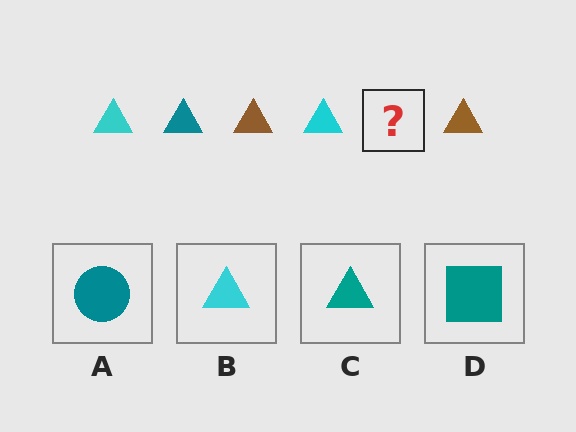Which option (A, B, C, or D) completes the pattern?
C.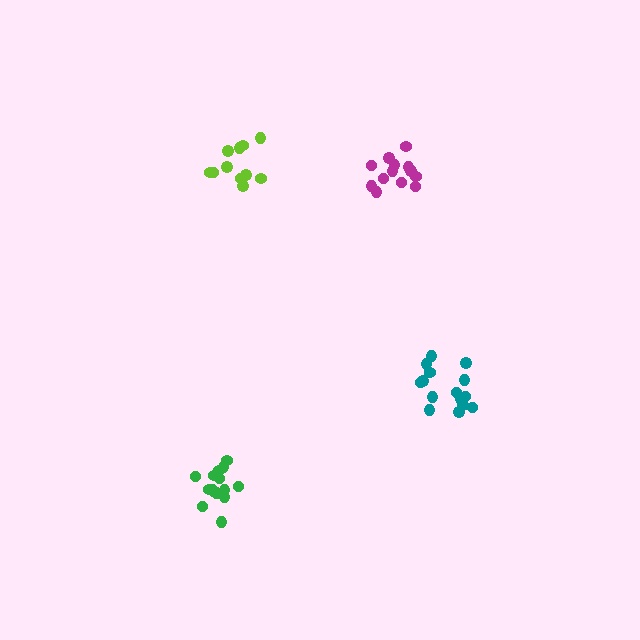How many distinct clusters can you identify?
There are 4 distinct clusters.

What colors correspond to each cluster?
The clusters are colored: green, teal, magenta, lime.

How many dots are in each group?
Group 1: 15 dots, Group 2: 15 dots, Group 3: 13 dots, Group 4: 11 dots (54 total).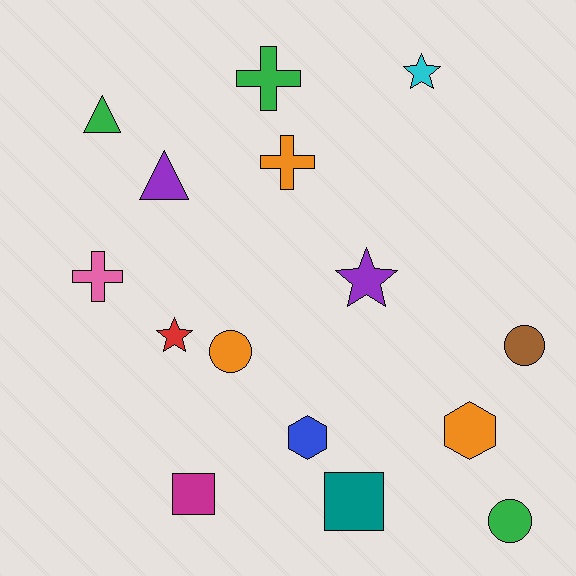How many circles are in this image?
There are 3 circles.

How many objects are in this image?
There are 15 objects.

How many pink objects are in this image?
There is 1 pink object.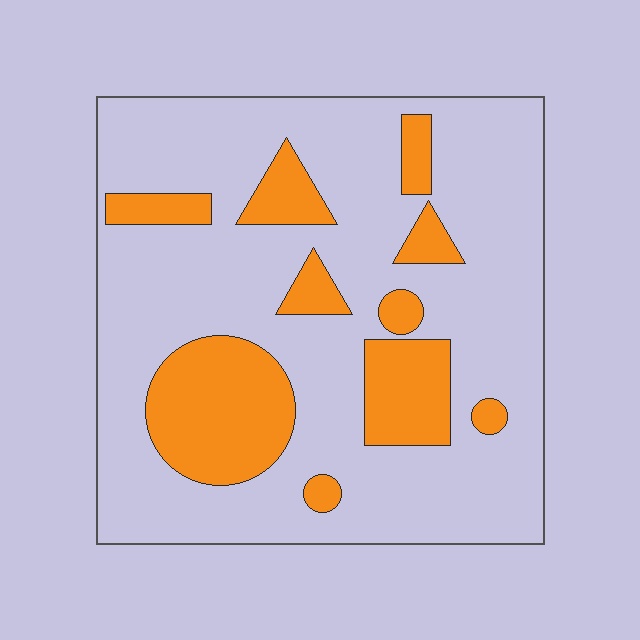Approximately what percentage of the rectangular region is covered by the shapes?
Approximately 25%.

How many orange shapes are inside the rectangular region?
10.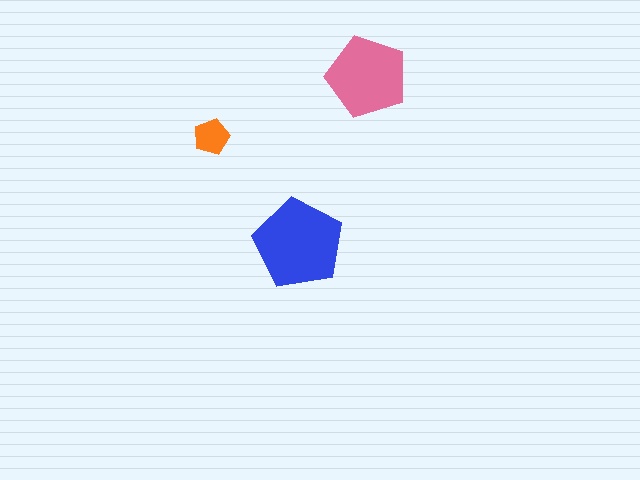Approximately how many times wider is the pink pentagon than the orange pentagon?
About 2.5 times wider.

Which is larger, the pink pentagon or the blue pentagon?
The blue one.